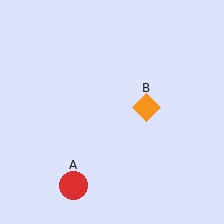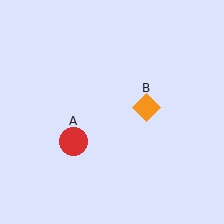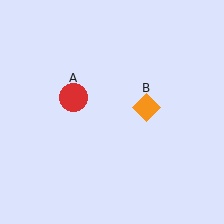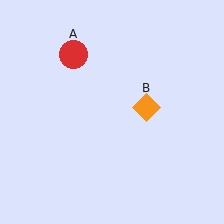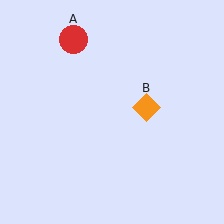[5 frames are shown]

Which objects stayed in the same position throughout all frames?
Orange diamond (object B) remained stationary.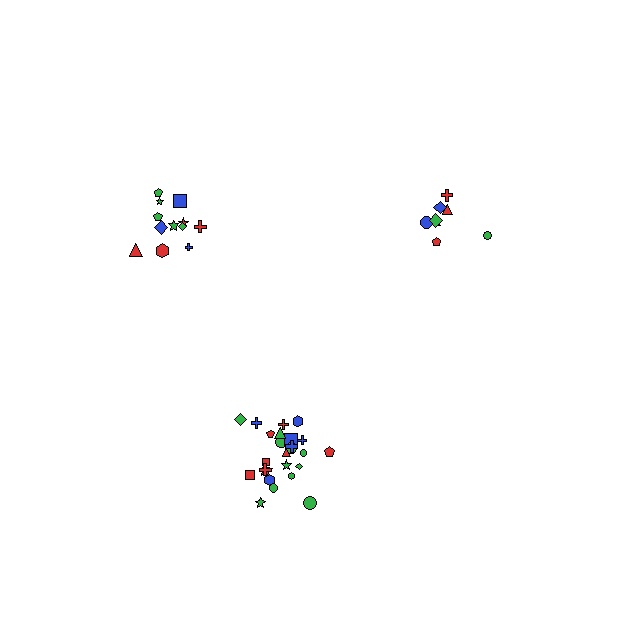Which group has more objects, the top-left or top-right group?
The top-left group.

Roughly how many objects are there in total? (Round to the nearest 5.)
Roughly 45 objects in total.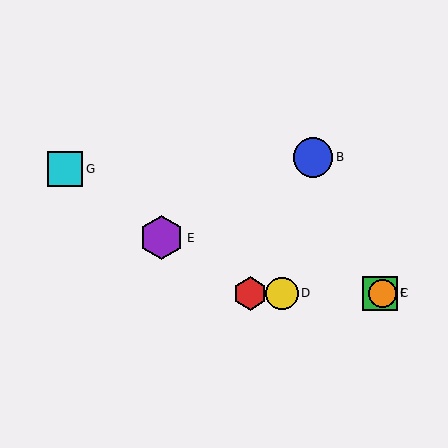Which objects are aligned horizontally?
Objects A, C, D, F are aligned horizontally.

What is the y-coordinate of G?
Object G is at y≈169.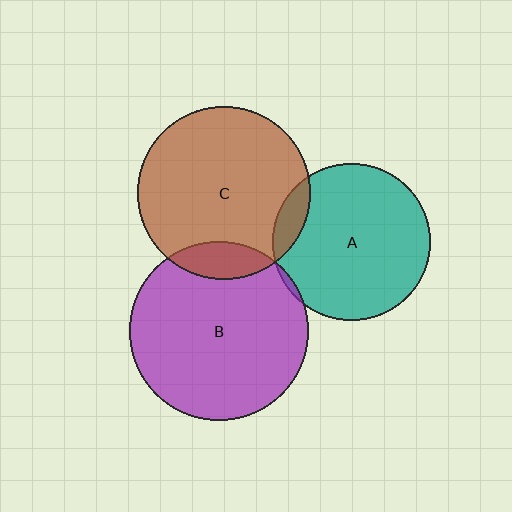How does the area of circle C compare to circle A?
Approximately 1.2 times.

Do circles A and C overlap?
Yes.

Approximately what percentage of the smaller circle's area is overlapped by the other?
Approximately 10%.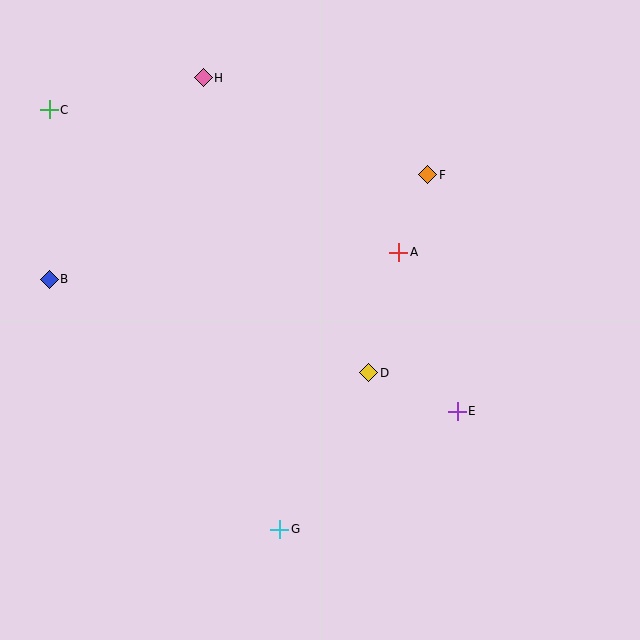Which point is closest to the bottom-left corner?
Point G is closest to the bottom-left corner.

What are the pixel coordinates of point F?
Point F is at (428, 175).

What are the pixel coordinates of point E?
Point E is at (457, 411).